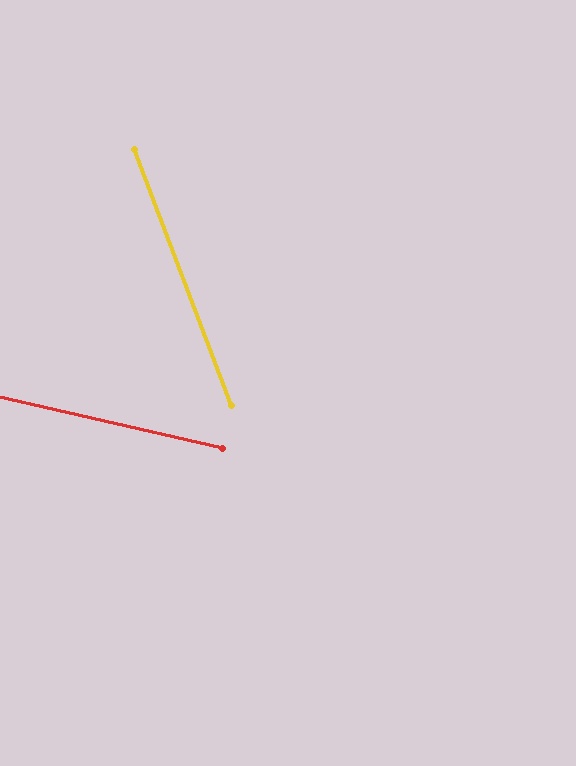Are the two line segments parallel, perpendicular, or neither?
Neither parallel nor perpendicular — they differ by about 56°.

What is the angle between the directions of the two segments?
Approximately 56 degrees.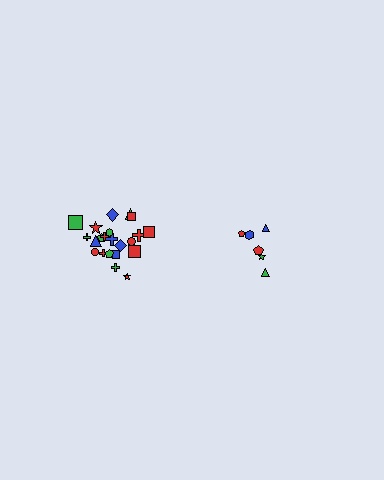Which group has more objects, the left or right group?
The left group.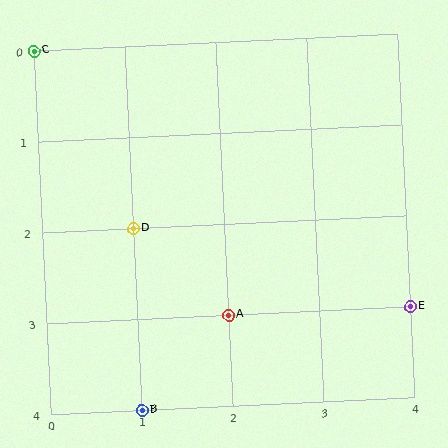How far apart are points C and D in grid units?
Points C and D are 1 column and 2 rows apart (about 2.2 grid units diagonally).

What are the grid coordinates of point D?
Point D is at grid coordinates (1, 2).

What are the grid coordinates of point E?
Point E is at grid coordinates (4, 3).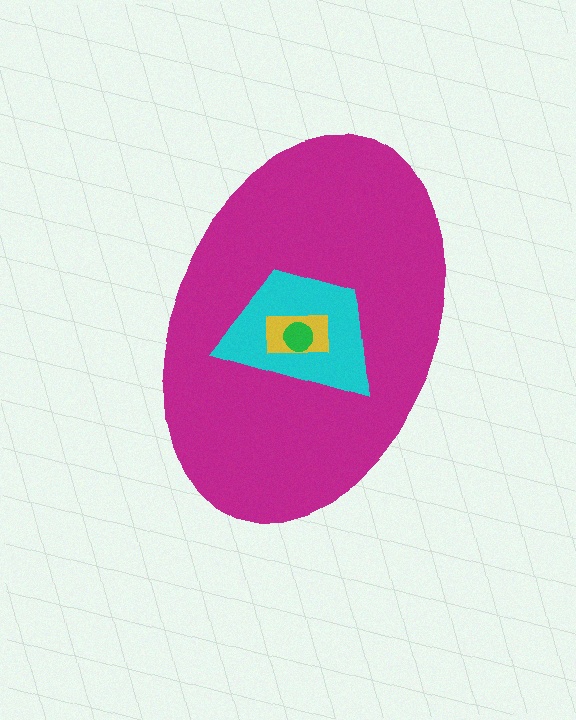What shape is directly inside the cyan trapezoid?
The yellow rectangle.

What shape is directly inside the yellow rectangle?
The green circle.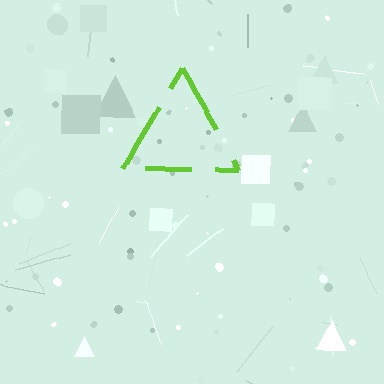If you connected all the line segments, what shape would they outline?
They would outline a triangle.